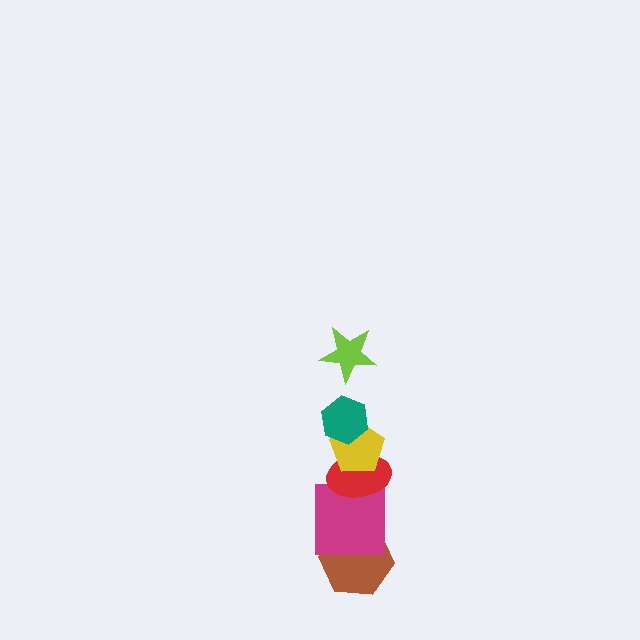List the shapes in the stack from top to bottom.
From top to bottom: the lime star, the teal hexagon, the yellow pentagon, the red ellipse, the magenta square, the brown hexagon.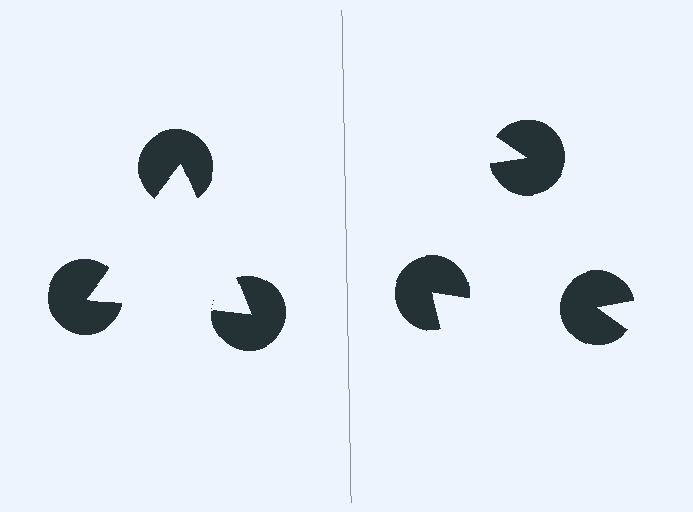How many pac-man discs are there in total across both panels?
6 — 3 on each side.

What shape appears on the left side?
An illusory triangle.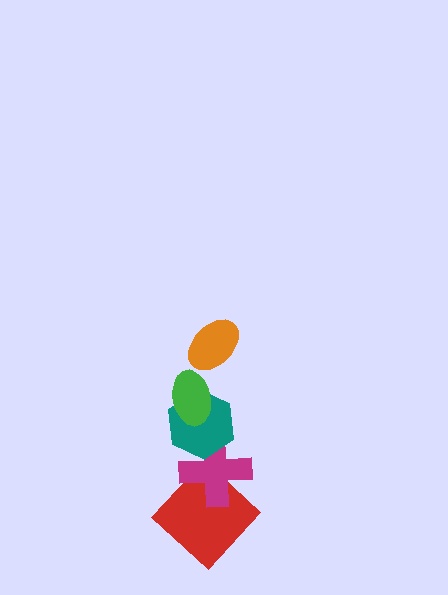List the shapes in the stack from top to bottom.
From top to bottom: the orange ellipse, the green ellipse, the teal hexagon, the magenta cross, the red diamond.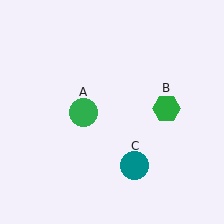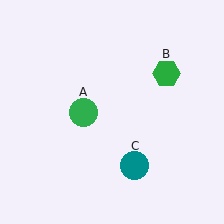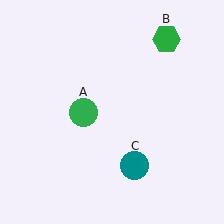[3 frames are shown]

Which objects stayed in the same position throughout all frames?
Green circle (object A) and teal circle (object C) remained stationary.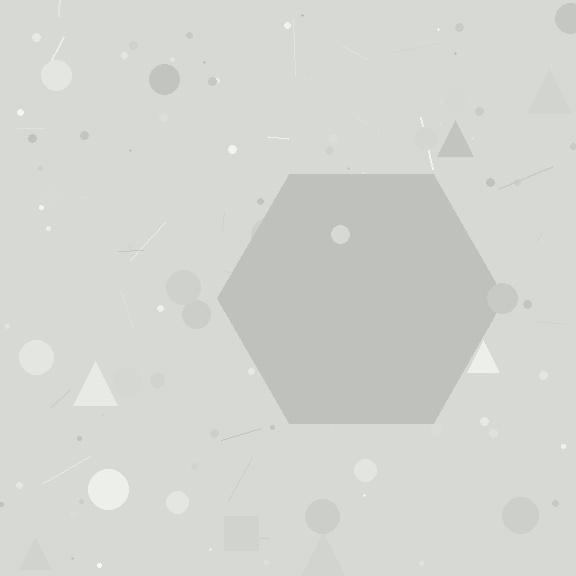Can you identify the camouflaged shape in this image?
The camouflaged shape is a hexagon.